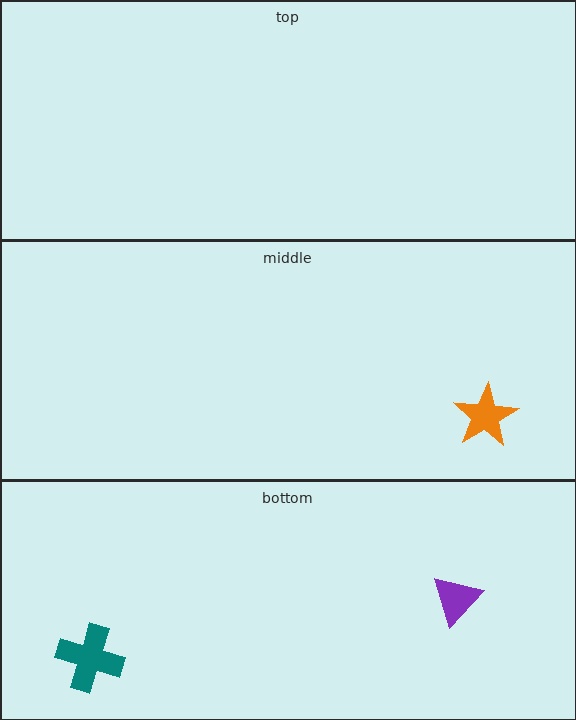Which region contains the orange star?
The middle region.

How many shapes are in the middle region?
1.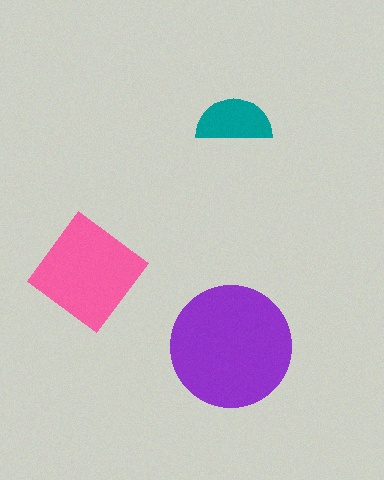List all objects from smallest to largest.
The teal semicircle, the pink diamond, the purple circle.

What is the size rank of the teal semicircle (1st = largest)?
3rd.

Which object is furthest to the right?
The teal semicircle is rightmost.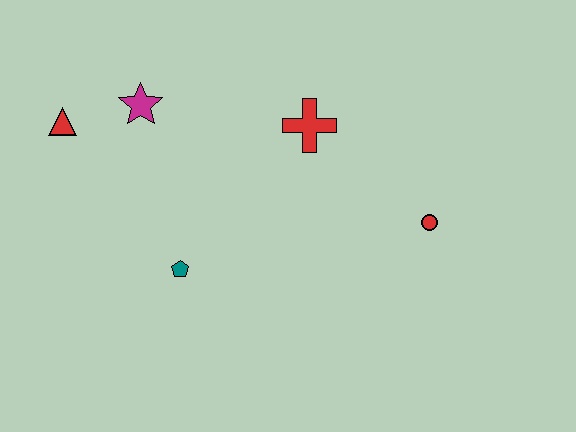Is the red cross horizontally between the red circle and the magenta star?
Yes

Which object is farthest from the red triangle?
The red circle is farthest from the red triangle.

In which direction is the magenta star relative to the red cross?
The magenta star is to the left of the red cross.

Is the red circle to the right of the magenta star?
Yes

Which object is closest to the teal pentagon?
The magenta star is closest to the teal pentagon.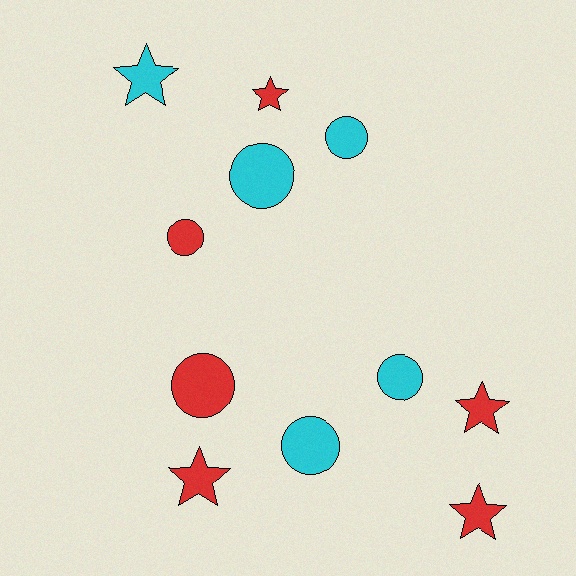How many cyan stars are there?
There is 1 cyan star.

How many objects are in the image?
There are 11 objects.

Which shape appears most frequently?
Circle, with 6 objects.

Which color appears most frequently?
Red, with 6 objects.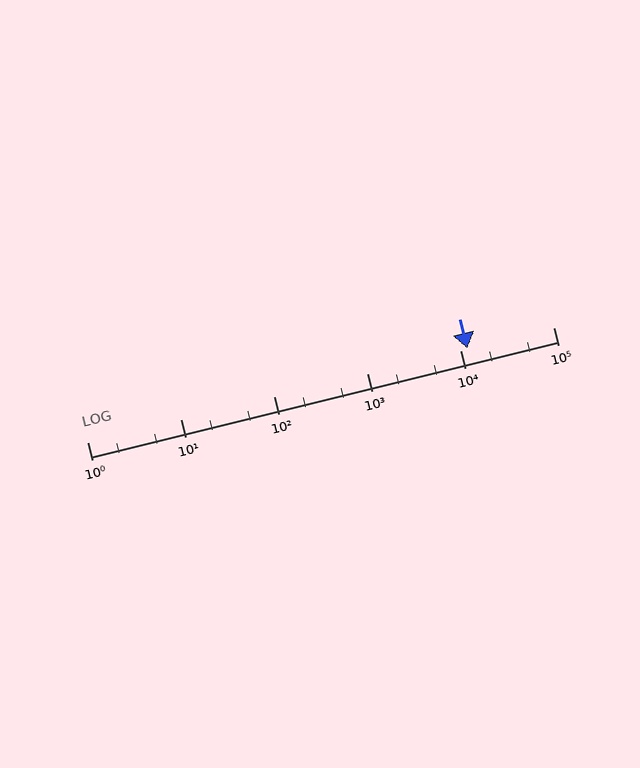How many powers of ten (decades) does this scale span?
The scale spans 5 decades, from 1 to 100000.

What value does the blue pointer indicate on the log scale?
The pointer indicates approximately 12000.